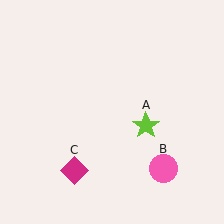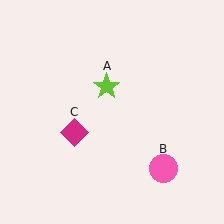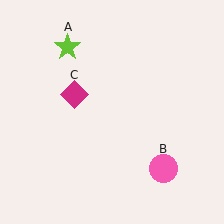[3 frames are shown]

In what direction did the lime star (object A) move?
The lime star (object A) moved up and to the left.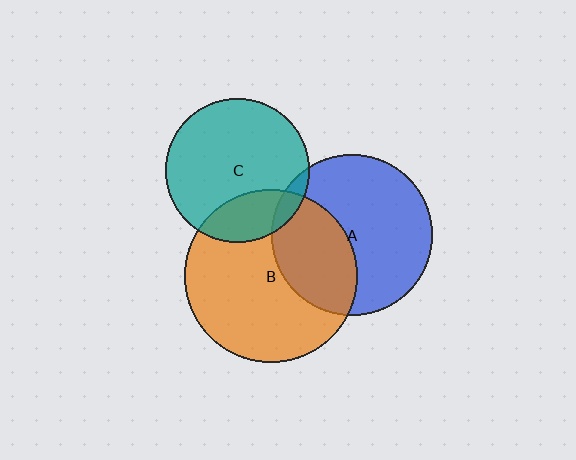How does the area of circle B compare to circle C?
Approximately 1.4 times.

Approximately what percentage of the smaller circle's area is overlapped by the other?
Approximately 35%.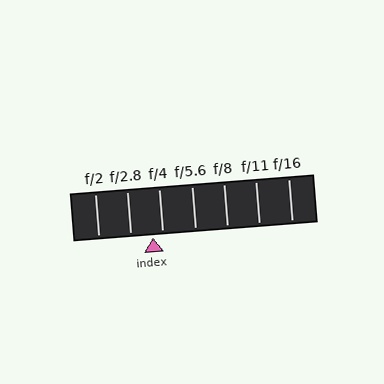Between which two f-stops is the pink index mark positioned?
The index mark is between f/2.8 and f/4.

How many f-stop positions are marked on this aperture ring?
There are 7 f-stop positions marked.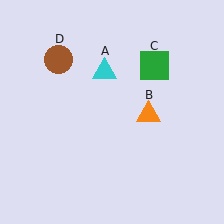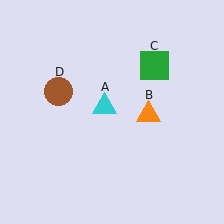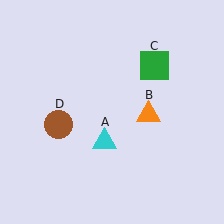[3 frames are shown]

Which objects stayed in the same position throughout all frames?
Orange triangle (object B) and green square (object C) remained stationary.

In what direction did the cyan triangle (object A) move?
The cyan triangle (object A) moved down.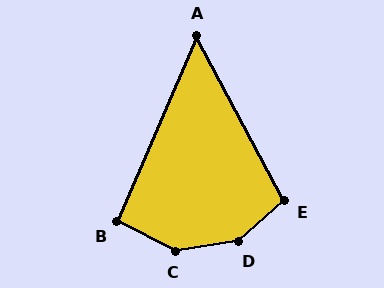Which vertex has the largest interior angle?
D, at approximately 147 degrees.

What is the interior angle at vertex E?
Approximately 104 degrees (obtuse).